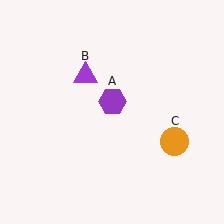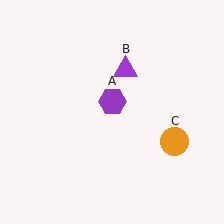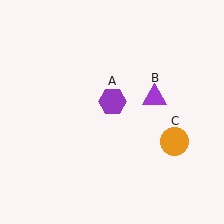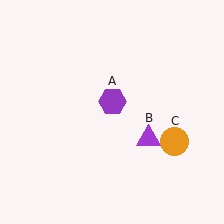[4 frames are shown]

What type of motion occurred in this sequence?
The purple triangle (object B) rotated clockwise around the center of the scene.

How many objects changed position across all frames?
1 object changed position: purple triangle (object B).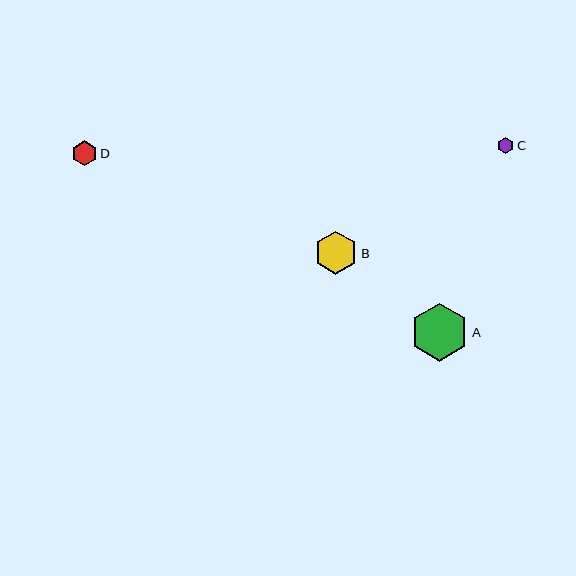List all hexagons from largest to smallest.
From largest to smallest: A, B, D, C.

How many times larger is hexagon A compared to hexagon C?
Hexagon A is approximately 3.5 times the size of hexagon C.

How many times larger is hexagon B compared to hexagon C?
Hexagon B is approximately 2.6 times the size of hexagon C.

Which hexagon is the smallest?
Hexagon C is the smallest with a size of approximately 17 pixels.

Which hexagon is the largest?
Hexagon A is the largest with a size of approximately 58 pixels.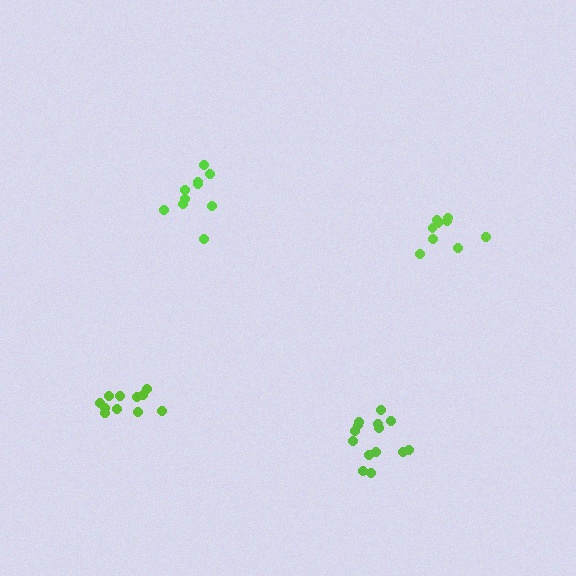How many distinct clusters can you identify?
There are 4 distinct clusters.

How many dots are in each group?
Group 1: 10 dots, Group 2: 11 dots, Group 3: 9 dots, Group 4: 14 dots (44 total).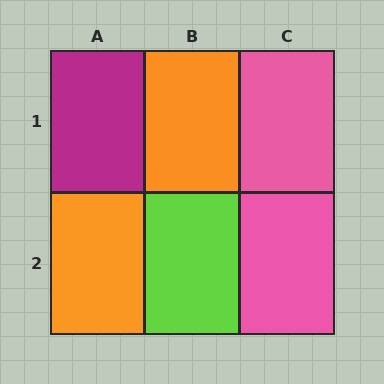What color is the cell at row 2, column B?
Lime.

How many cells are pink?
2 cells are pink.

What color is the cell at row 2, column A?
Orange.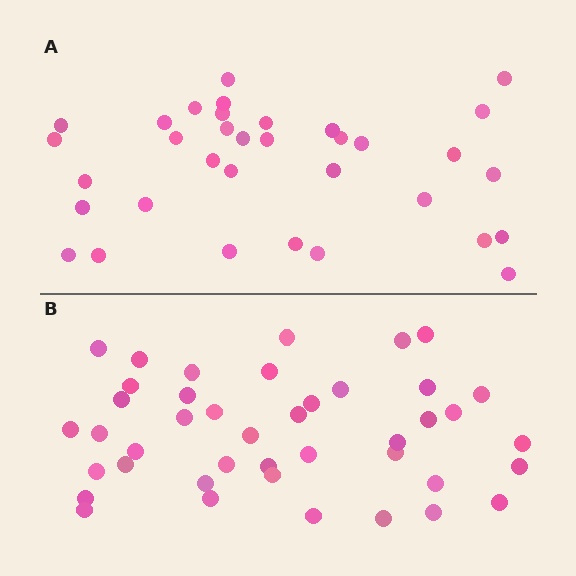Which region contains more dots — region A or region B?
Region B (the bottom region) has more dots.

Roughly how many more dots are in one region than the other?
Region B has roughly 8 or so more dots than region A.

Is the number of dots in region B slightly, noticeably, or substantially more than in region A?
Region B has only slightly more — the two regions are fairly close. The ratio is roughly 1.2 to 1.